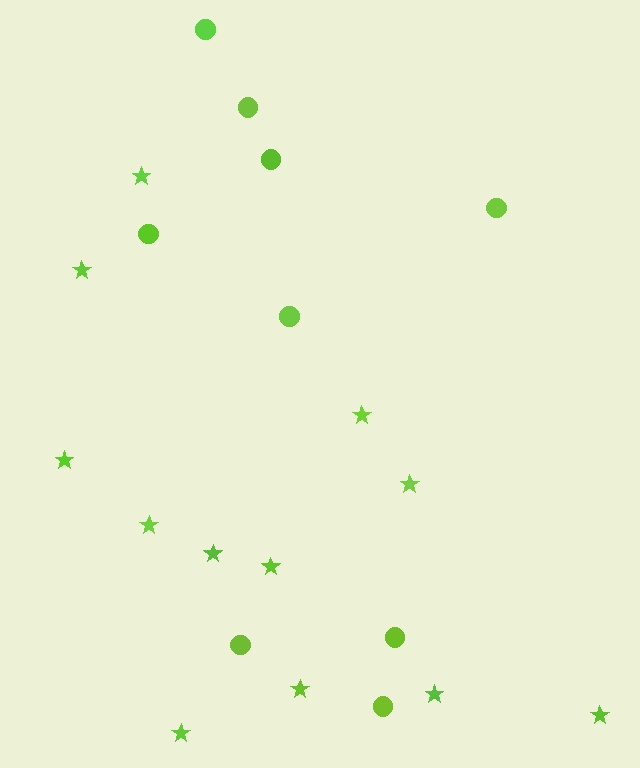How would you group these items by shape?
There are 2 groups: one group of circles (9) and one group of stars (12).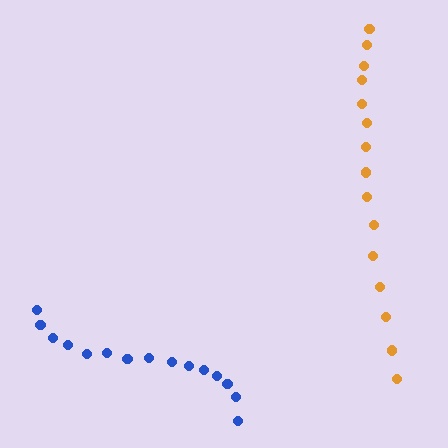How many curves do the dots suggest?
There are 2 distinct paths.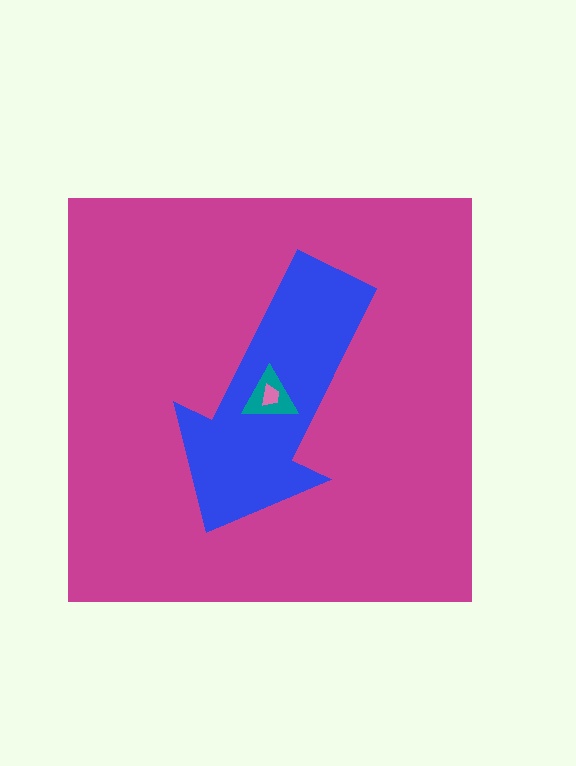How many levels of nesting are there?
4.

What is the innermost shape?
The pink trapezoid.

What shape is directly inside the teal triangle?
The pink trapezoid.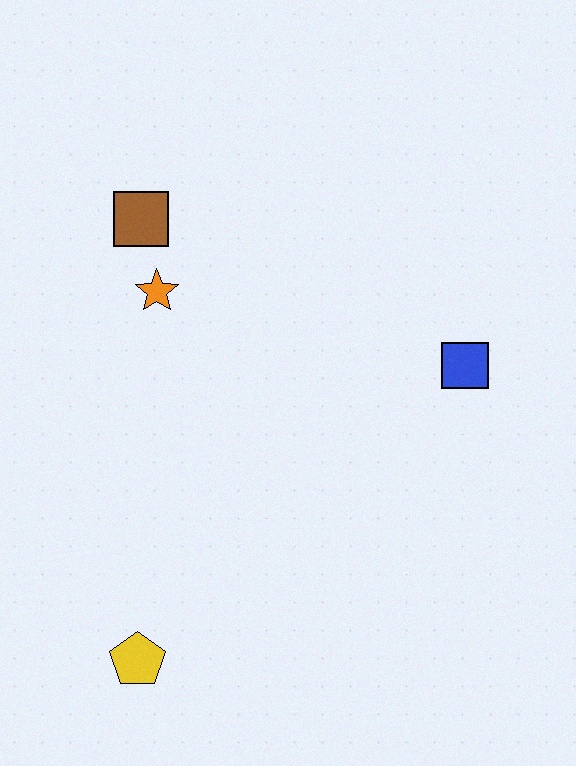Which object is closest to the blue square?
The orange star is closest to the blue square.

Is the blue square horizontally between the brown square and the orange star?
No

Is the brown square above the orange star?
Yes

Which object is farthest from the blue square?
The yellow pentagon is farthest from the blue square.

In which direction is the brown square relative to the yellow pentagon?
The brown square is above the yellow pentagon.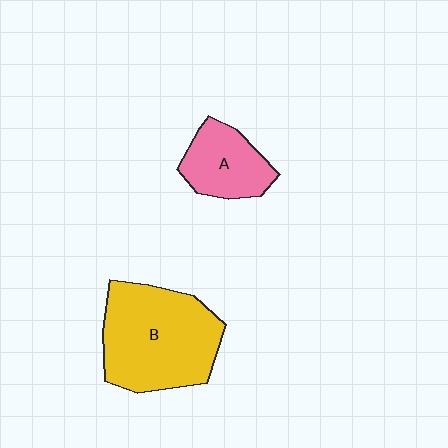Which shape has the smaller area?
Shape A (pink).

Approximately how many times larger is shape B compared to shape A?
Approximately 2.1 times.